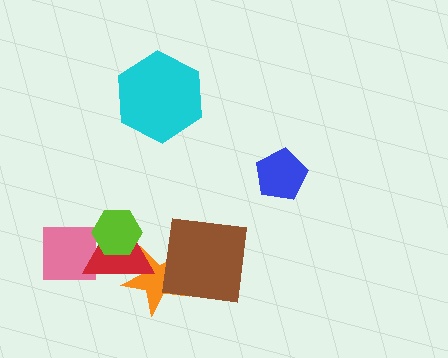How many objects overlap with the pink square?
1 object overlaps with the pink square.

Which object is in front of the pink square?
The red triangle is in front of the pink square.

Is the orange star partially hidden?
Yes, it is partially covered by another shape.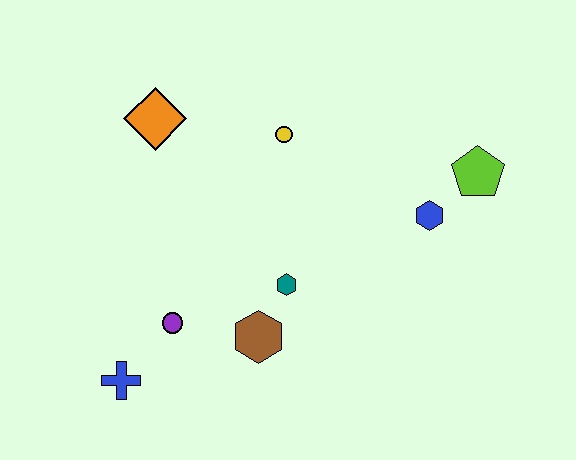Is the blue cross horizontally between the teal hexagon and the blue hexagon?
No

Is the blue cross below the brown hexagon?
Yes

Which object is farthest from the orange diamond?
The lime pentagon is farthest from the orange diamond.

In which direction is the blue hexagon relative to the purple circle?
The blue hexagon is to the right of the purple circle.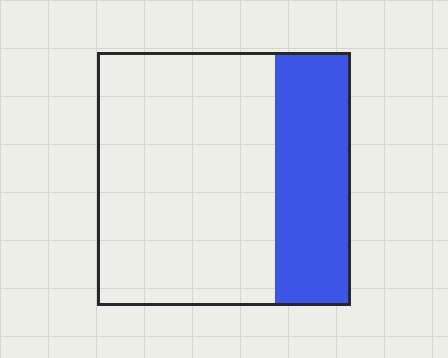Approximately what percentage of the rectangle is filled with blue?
Approximately 30%.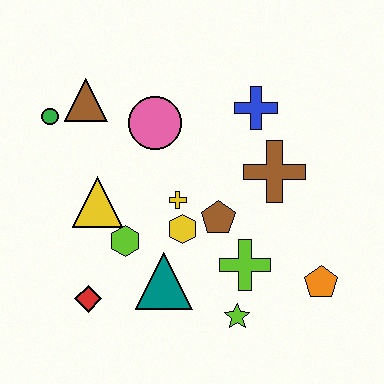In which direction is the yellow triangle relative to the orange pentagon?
The yellow triangle is to the left of the orange pentagon.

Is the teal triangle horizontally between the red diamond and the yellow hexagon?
Yes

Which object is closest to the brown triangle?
The green circle is closest to the brown triangle.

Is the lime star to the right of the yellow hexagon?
Yes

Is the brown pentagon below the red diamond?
No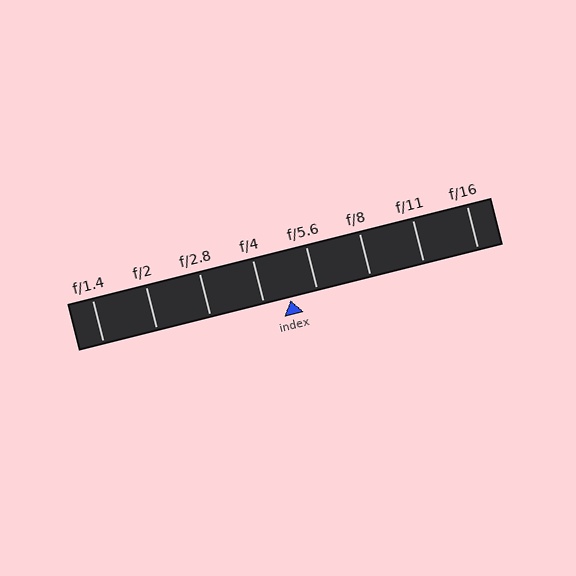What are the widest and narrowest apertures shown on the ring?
The widest aperture shown is f/1.4 and the narrowest is f/16.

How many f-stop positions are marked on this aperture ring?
There are 8 f-stop positions marked.